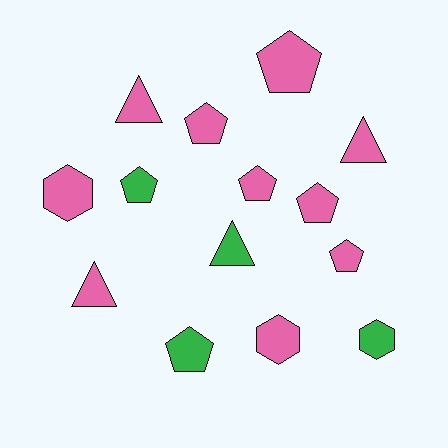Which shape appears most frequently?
Pentagon, with 7 objects.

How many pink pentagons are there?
There are 5 pink pentagons.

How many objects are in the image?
There are 14 objects.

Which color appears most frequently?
Pink, with 10 objects.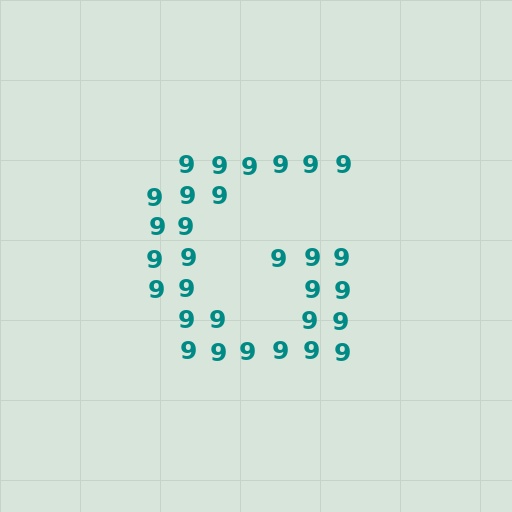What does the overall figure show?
The overall figure shows the letter G.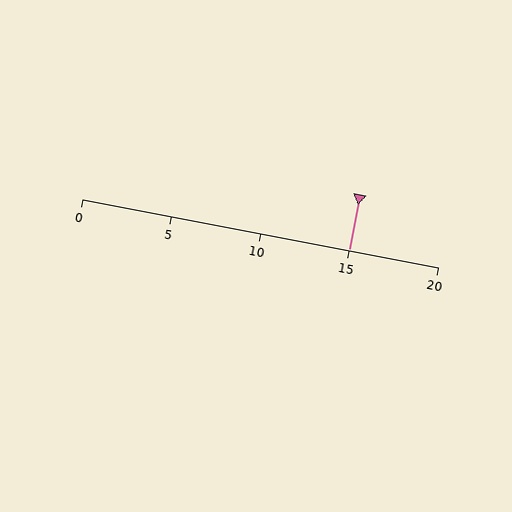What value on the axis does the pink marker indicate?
The marker indicates approximately 15.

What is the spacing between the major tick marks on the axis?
The major ticks are spaced 5 apart.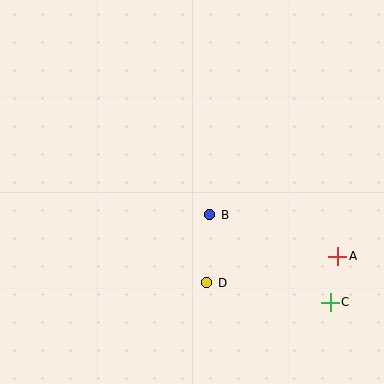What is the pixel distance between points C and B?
The distance between C and B is 149 pixels.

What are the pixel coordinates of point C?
Point C is at (330, 302).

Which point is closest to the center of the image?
Point B at (210, 215) is closest to the center.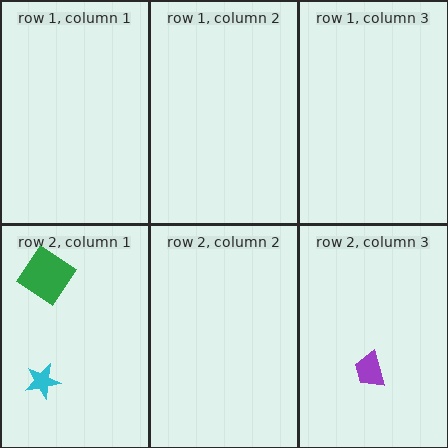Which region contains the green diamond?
The row 2, column 1 region.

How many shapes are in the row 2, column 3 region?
1.